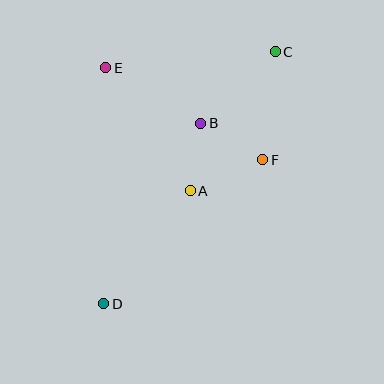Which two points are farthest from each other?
Points C and D are farthest from each other.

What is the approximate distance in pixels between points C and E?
The distance between C and E is approximately 170 pixels.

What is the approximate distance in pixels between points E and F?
The distance between E and F is approximately 182 pixels.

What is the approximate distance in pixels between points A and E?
The distance between A and E is approximately 149 pixels.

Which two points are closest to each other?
Points A and B are closest to each other.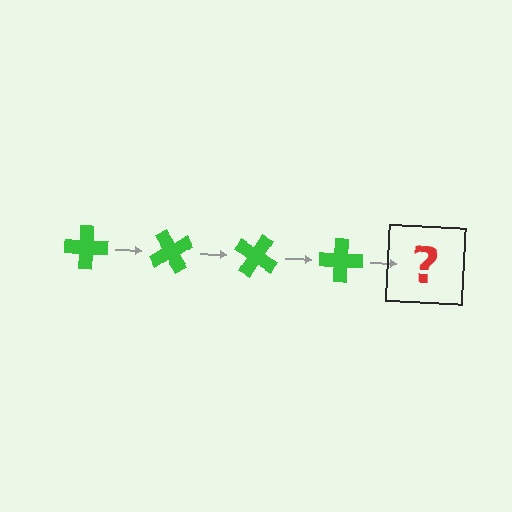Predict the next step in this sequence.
The next step is a green cross rotated 240 degrees.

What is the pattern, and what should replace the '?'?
The pattern is that the cross rotates 60 degrees each step. The '?' should be a green cross rotated 240 degrees.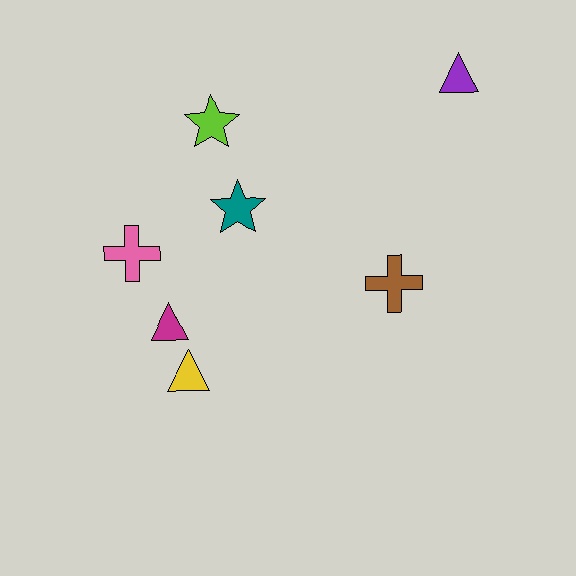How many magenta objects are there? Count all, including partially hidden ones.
There is 1 magenta object.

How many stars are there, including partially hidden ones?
There are 2 stars.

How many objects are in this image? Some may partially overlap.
There are 7 objects.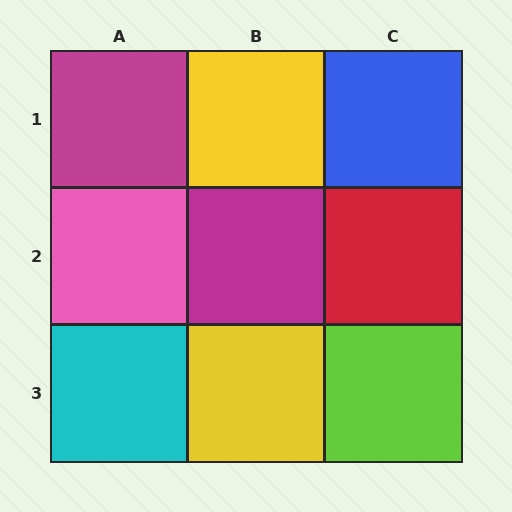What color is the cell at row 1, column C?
Blue.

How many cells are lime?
1 cell is lime.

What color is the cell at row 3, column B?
Yellow.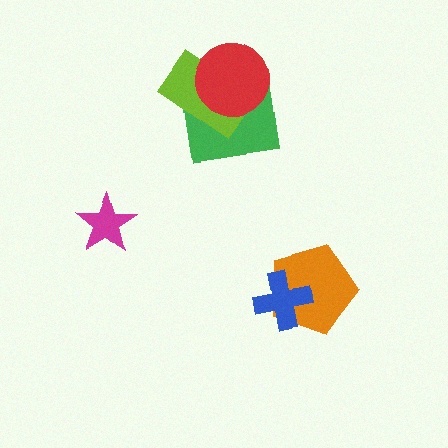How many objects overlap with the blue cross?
1 object overlaps with the blue cross.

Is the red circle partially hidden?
No, no other shape covers it.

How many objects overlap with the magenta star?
0 objects overlap with the magenta star.